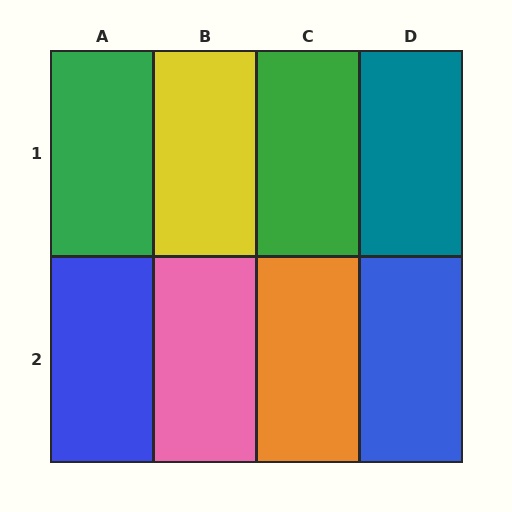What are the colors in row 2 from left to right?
Blue, pink, orange, blue.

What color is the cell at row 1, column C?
Green.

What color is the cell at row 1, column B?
Yellow.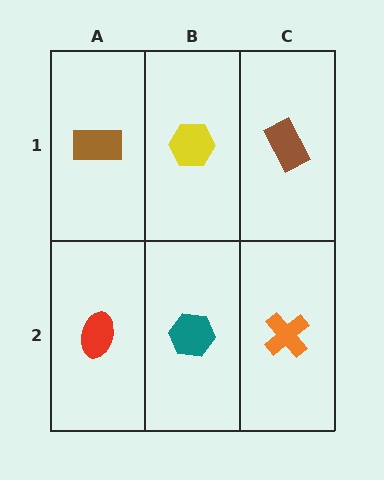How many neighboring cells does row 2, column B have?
3.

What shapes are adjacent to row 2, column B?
A yellow hexagon (row 1, column B), a red ellipse (row 2, column A), an orange cross (row 2, column C).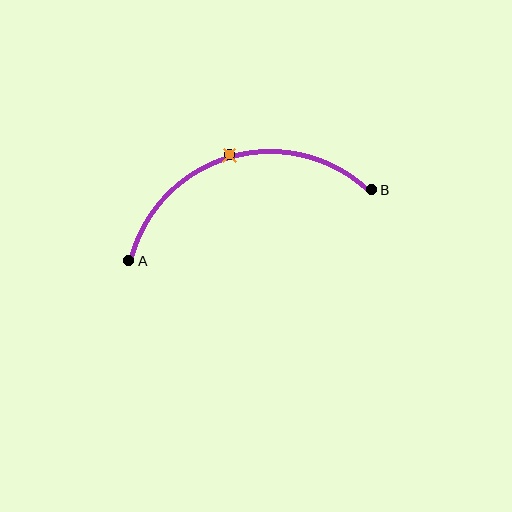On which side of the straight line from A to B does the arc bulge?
The arc bulges above the straight line connecting A and B.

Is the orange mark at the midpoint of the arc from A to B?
Yes. The orange mark lies on the arc at equal arc-length from both A and B — it is the arc midpoint.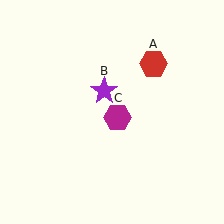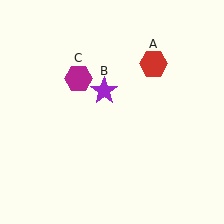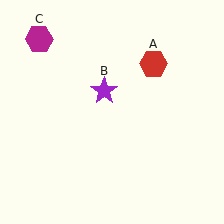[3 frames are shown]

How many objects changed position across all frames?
1 object changed position: magenta hexagon (object C).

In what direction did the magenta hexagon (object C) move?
The magenta hexagon (object C) moved up and to the left.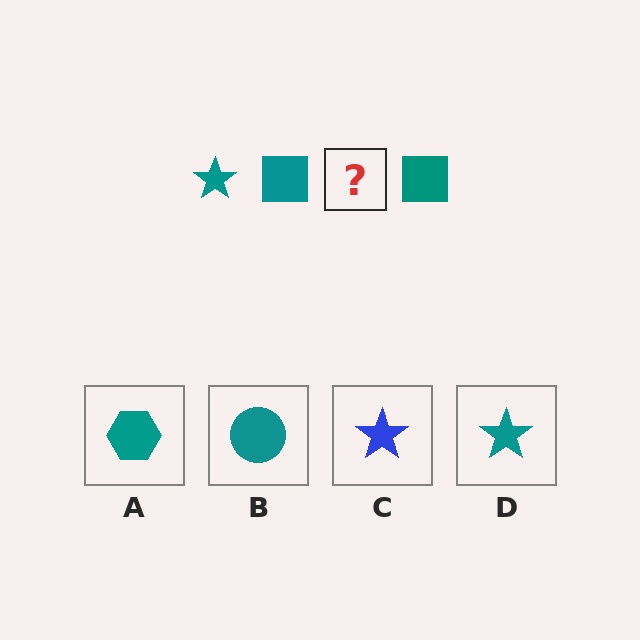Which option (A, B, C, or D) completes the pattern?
D.